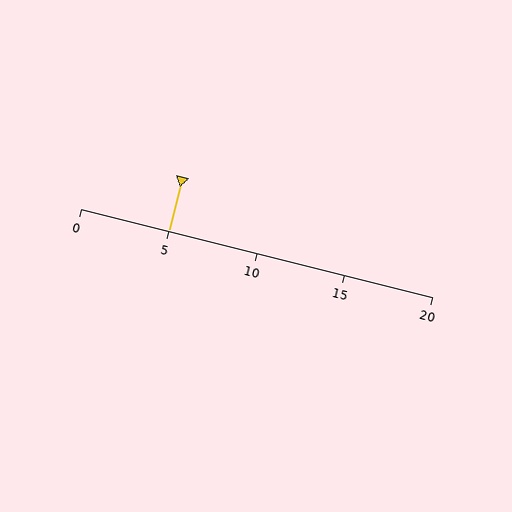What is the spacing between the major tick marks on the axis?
The major ticks are spaced 5 apart.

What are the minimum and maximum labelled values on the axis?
The axis runs from 0 to 20.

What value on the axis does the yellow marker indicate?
The marker indicates approximately 5.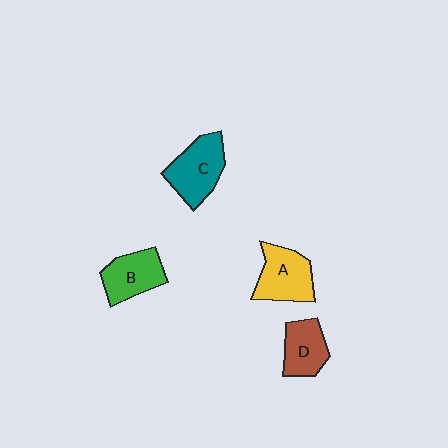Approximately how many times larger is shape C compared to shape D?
Approximately 1.3 times.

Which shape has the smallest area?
Shape D (brown).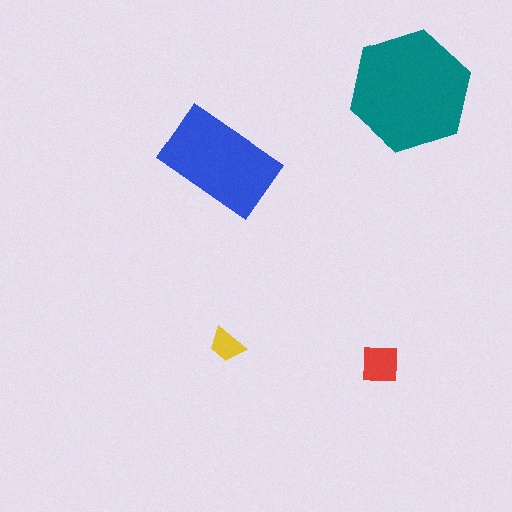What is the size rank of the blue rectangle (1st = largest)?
2nd.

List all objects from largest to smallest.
The teal hexagon, the blue rectangle, the red square, the yellow trapezoid.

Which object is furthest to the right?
The teal hexagon is rightmost.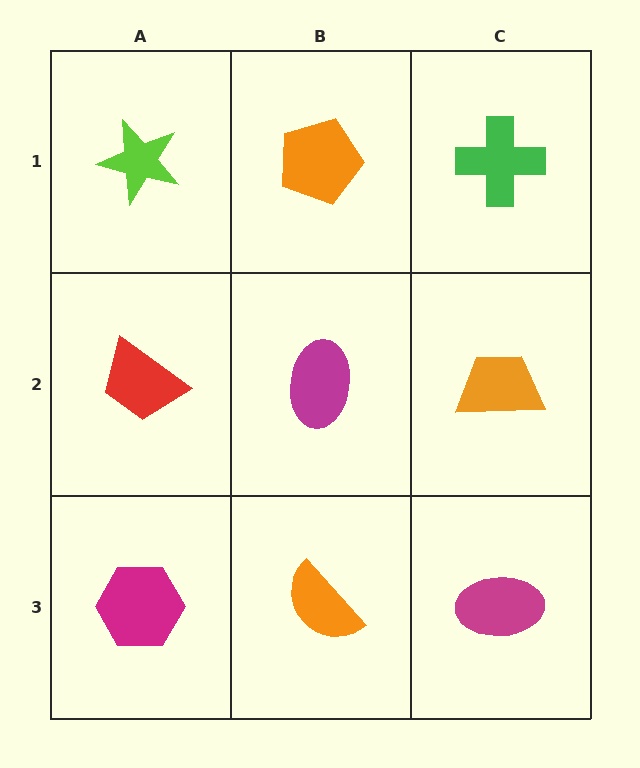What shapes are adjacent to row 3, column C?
An orange trapezoid (row 2, column C), an orange semicircle (row 3, column B).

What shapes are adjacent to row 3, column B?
A magenta ellipse (row 2, column B), a magenta hexagon (row 3, column A), a magenta ellipse (row 3, column C).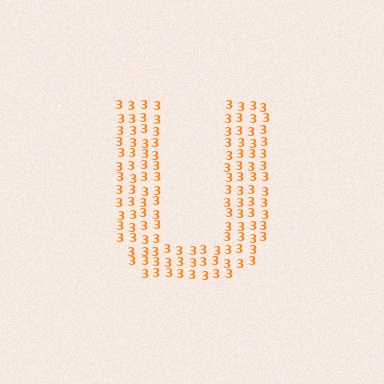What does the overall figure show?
The overall figure shows the letter U.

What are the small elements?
The small elements are digit 3's.